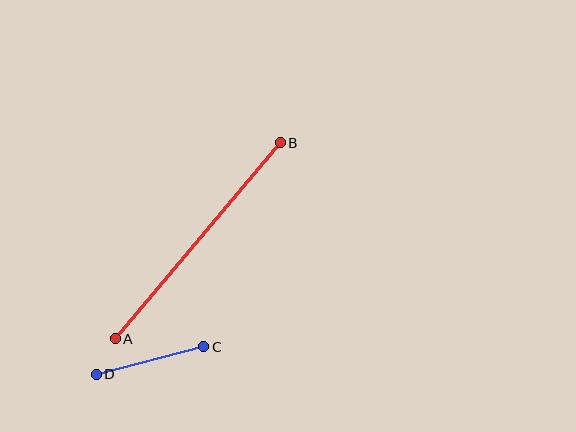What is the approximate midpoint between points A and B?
The midpoint is at approximately (198, 241) pixels.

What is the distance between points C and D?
The distance is approximately 111 pixels.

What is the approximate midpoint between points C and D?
The midpoint is at approximately (150, 361) pixels.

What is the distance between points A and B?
The distance is approximately 256 pixels.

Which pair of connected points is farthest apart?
Points A and B are farthest apart.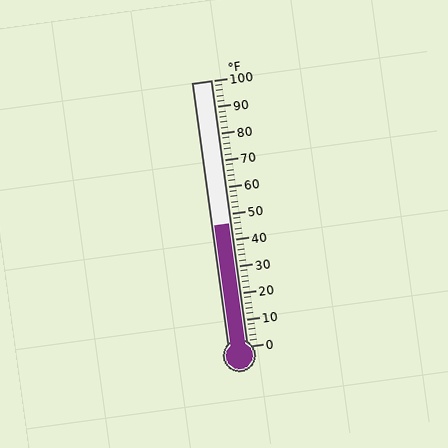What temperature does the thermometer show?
The thermometer shows approximately 46°F.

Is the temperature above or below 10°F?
The temperature is above 10°F.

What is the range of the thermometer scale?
The thermometer scale ranges from 0°F to 100°F.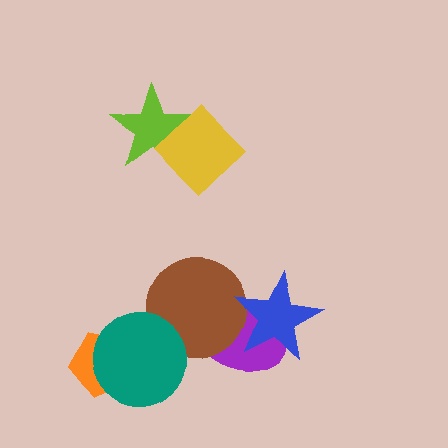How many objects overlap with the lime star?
1 object overlaps with the lime star.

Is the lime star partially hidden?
Yes, it is partially covered by another shape.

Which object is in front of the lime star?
The yellow diamond is in front of the lime star.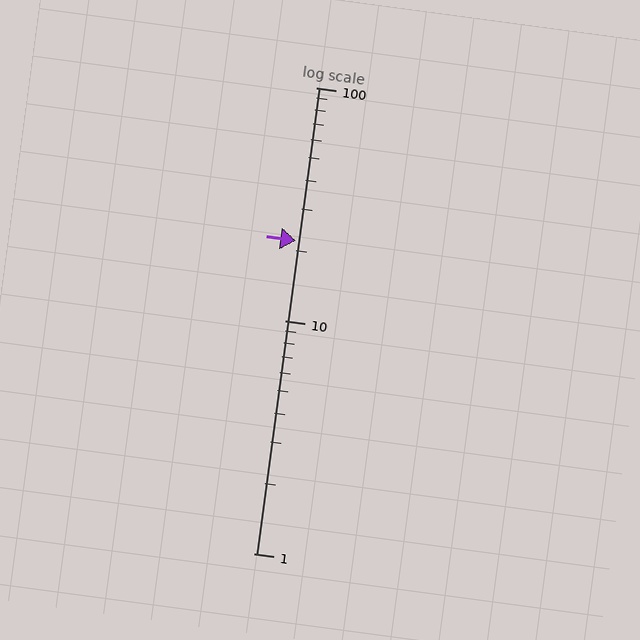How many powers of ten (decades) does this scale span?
The scale spans 2 decades, from 1 to 100.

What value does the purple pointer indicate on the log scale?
The pointer indicates approximately 22.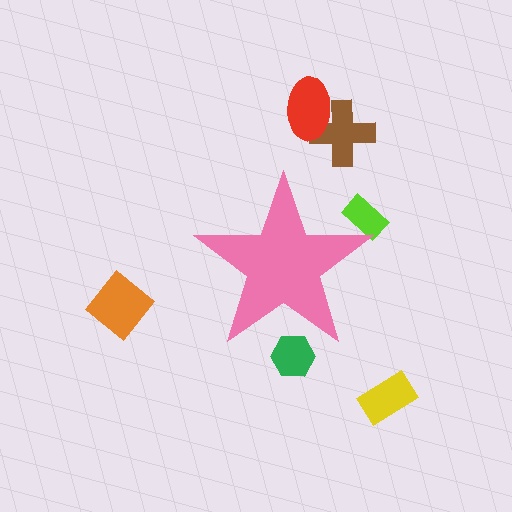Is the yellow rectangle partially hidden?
No, the yellow rectangle is fully visible.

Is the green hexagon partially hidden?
Yes, the green hexagon is partially hidden behind the pink star.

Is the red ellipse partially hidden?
No, the red ellipse is fully visible.